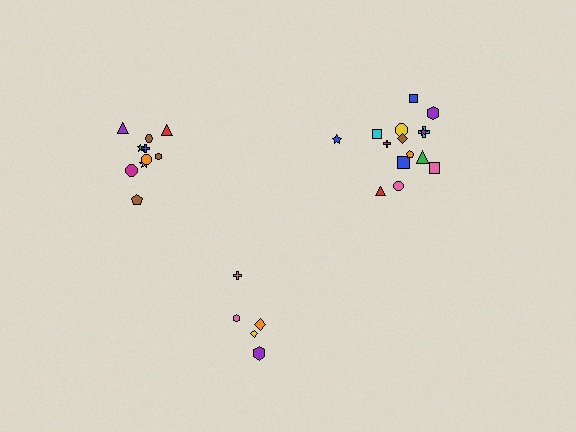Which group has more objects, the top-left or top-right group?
The top-right group.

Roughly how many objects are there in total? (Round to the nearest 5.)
Roughly 30 objects in total.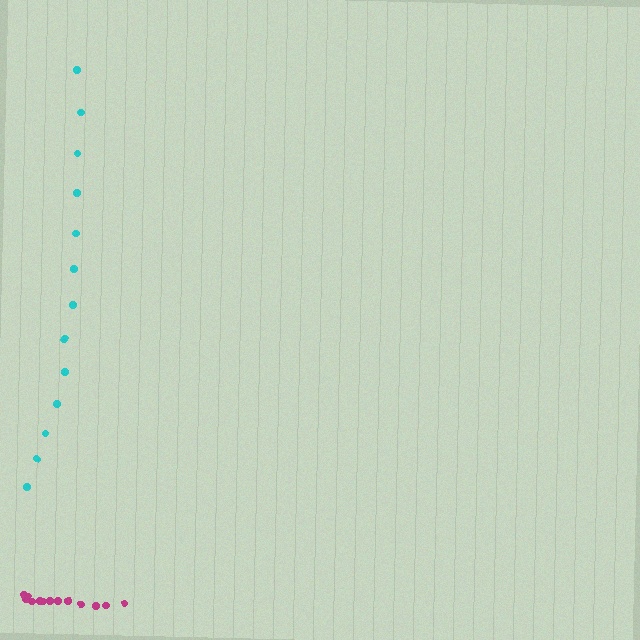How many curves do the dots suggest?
There are 2 distinct paths.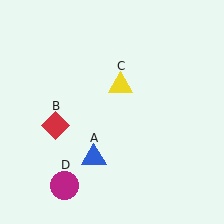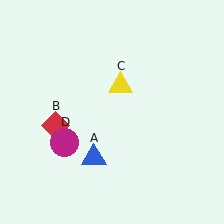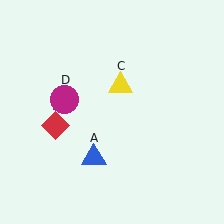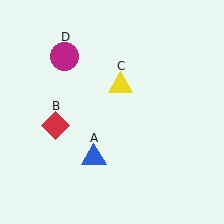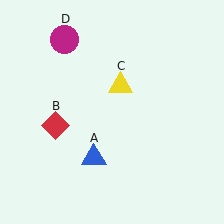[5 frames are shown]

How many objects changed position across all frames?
1 object changed position: magenta circle (object D).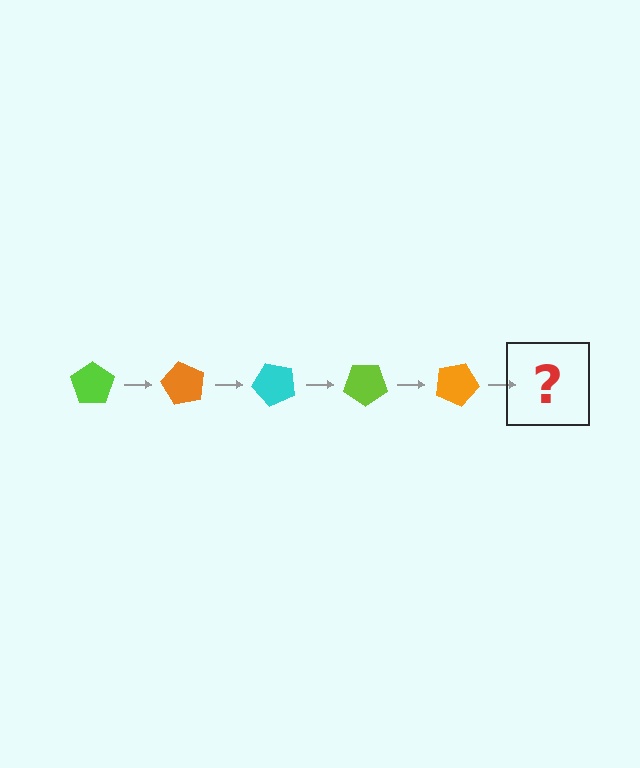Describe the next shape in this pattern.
It should be a cyan pentagon, rotated 300 degrees from the start.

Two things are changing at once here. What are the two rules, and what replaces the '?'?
The two rules are that it rotates 60 degrees each step and the color cycles through lime, orange, and cyan. The '?' should be a cyan pentagon, rotated 300 degrees from the start.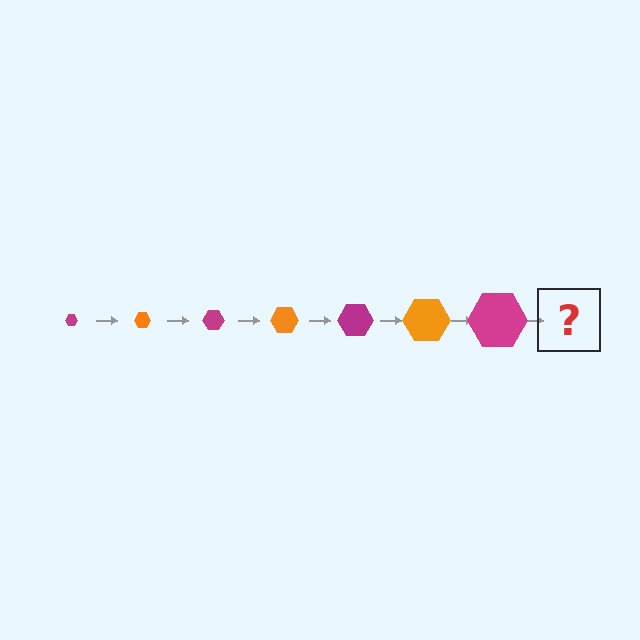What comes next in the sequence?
The next element should be an orange hexagon, larger than the previous one.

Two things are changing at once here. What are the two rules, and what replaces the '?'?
The two rules are that the hexagon grows larger each step and the color cycles through magenta and orange. The '?' should be an orange hexagon, larger than the previous one.